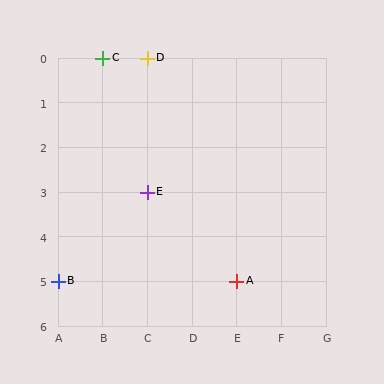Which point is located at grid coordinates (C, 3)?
Point E is at (C, 3).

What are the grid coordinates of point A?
Point A is at grid coordinates (E, 5).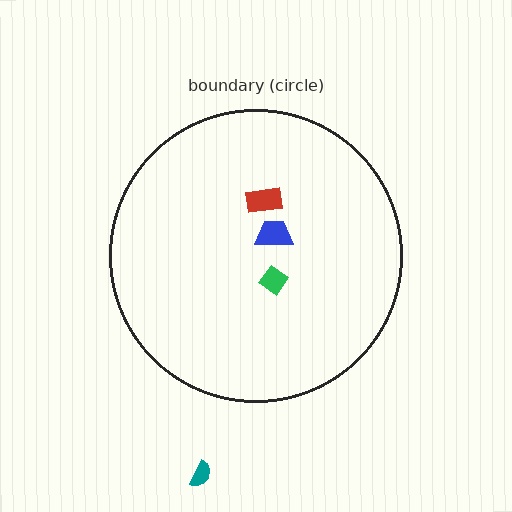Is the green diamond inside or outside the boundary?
Inside.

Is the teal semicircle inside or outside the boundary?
Outside.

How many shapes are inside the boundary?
3 inside, 1 outside.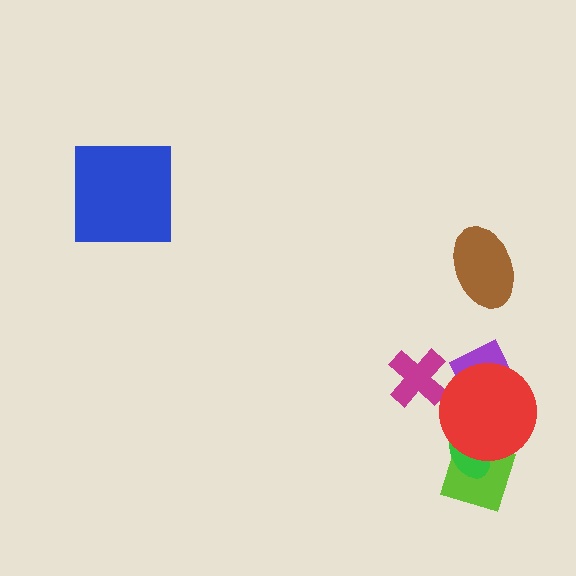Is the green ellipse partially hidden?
Yes, it is partially covered by another shape.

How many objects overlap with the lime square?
2 objects overlap with the lime square.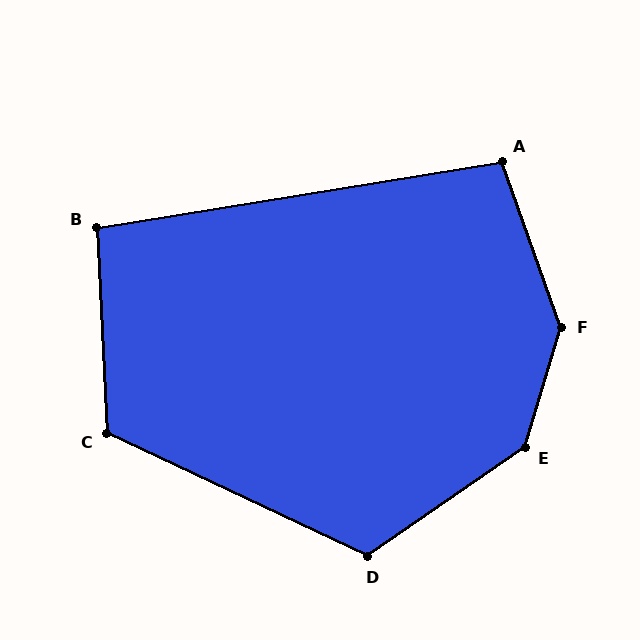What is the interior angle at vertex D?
Approximately 120 degrees (obtuse).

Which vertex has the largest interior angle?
F, at approximately 144 degrees.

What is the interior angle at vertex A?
Approximately 100 degrees (obtuse).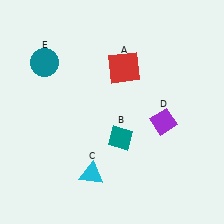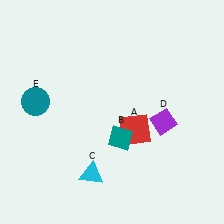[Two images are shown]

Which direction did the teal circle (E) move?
The teal circle (E) moved down.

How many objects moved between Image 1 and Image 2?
2 objects moved between the two images.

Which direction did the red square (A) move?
The red square (A) moved down.